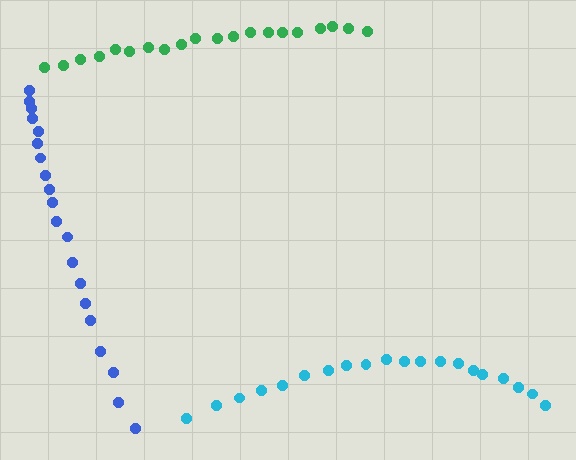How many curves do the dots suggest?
There are 3 distinct paths.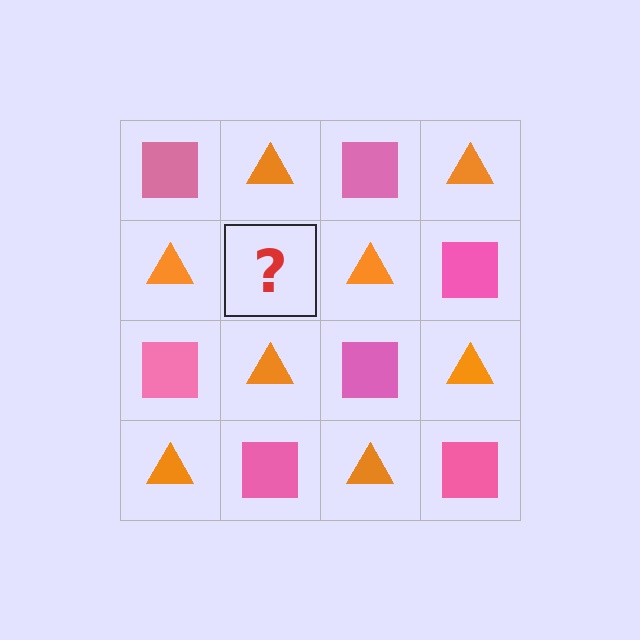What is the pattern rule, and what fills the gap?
The rule is that it alternates pink square and orange triangle in a checkerboard pattern. The gap should be filled with a pink square.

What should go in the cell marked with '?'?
The missing cell should contain a pink square.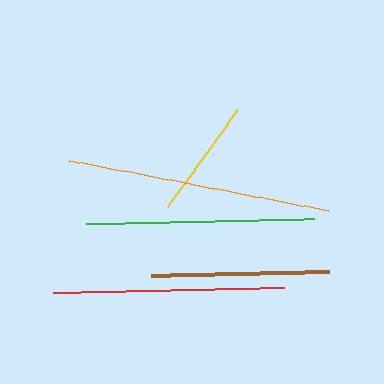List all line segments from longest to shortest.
From longest to shortest: orange, red, green, brown, yellow.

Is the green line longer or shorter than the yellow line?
The green line is longer than the yellow line.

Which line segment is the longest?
The orange line is the longest at approximately 264 pixels.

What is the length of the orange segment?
The orange segment is approximately 264 pixels long.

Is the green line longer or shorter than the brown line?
The green line is longer than the brown line.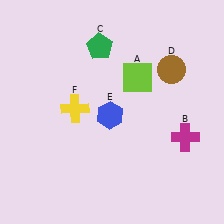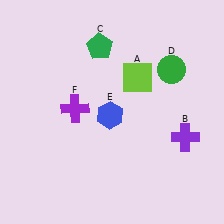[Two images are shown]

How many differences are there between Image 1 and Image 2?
There are 3 differences between the two images.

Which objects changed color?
B changed from magenta to purple. D changed from brown to green. F changed from yellow to purple.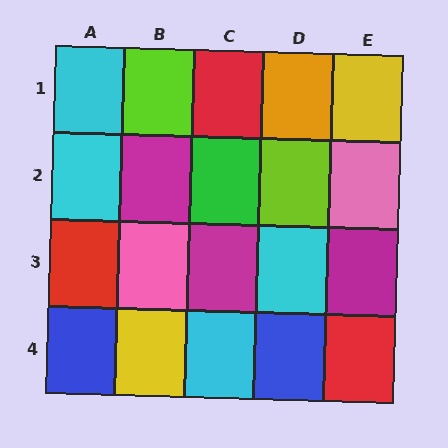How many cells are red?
3 cells are red.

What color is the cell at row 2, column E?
Pink.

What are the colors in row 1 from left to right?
Cyan, lime, red, orange, yellow.